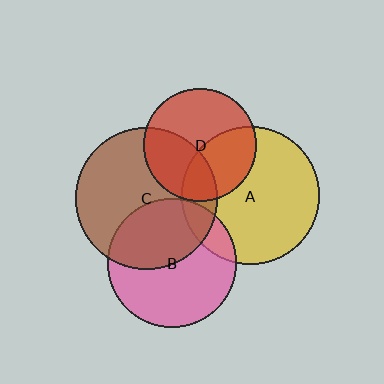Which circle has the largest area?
Circle C (brown).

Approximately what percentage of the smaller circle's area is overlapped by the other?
Approximately 40%.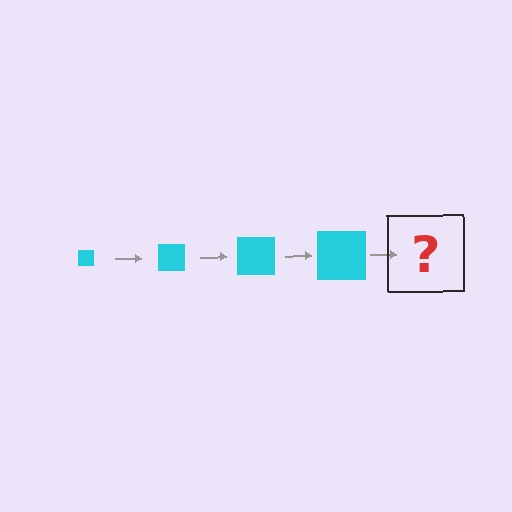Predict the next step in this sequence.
The next step is a cyan square, larger than the previous one.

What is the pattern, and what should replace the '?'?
The pattern is that the square gets progressively larger each step. The '?' should be a cyan square, larger than the previous one.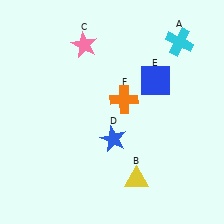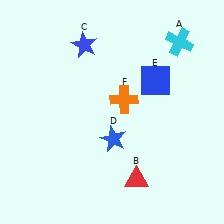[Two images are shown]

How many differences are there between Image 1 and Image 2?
There are 2 differences between the two images.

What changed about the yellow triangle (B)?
In Image 1, B is yellow. In Image 2, it changed to red.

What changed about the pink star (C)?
In Image 1, C is pink. In Image 2, it changed to blue.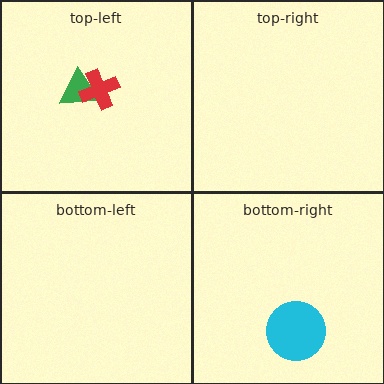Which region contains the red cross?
The top-left region.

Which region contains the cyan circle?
The bottom-right region.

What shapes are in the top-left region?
The green triangle, the red cross.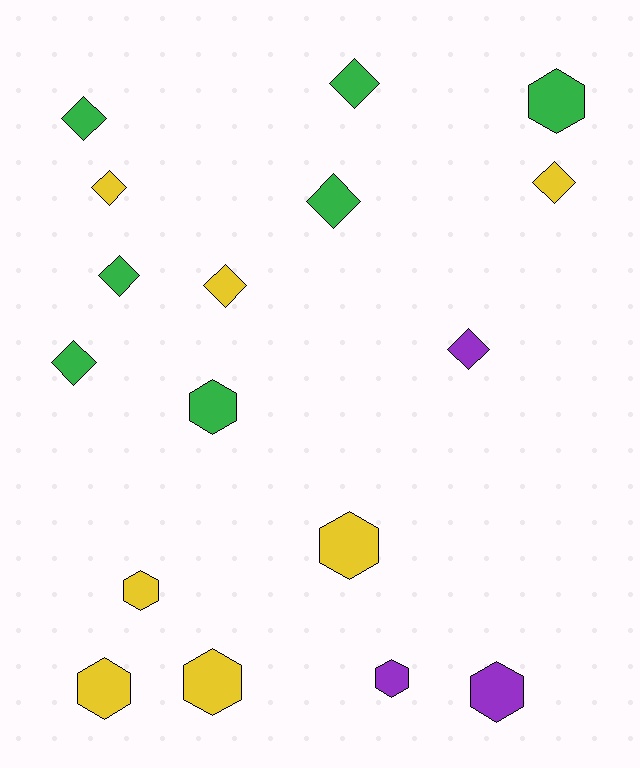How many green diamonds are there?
There are 5 green diamonds.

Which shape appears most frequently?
Diamond, with 9 objects.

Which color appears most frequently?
Yellow, with 7 objects.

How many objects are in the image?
There are 17 objects.